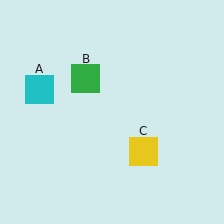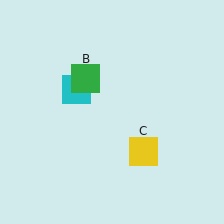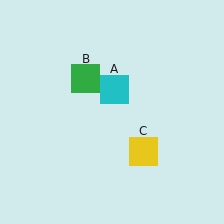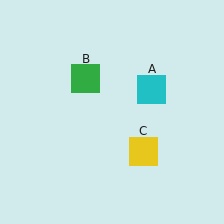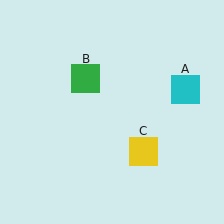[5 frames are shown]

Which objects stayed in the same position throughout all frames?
Green square (object B) and yellow square (object C) remained stationary.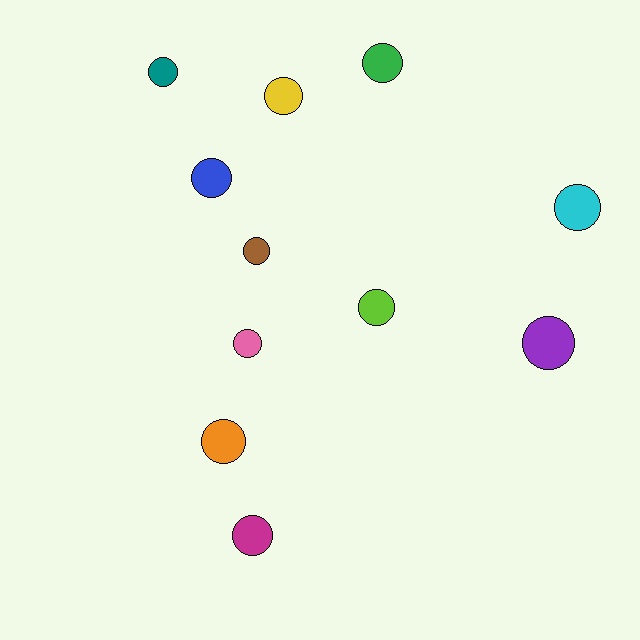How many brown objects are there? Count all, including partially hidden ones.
There is 1 brown object.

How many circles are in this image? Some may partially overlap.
There are 11 circles.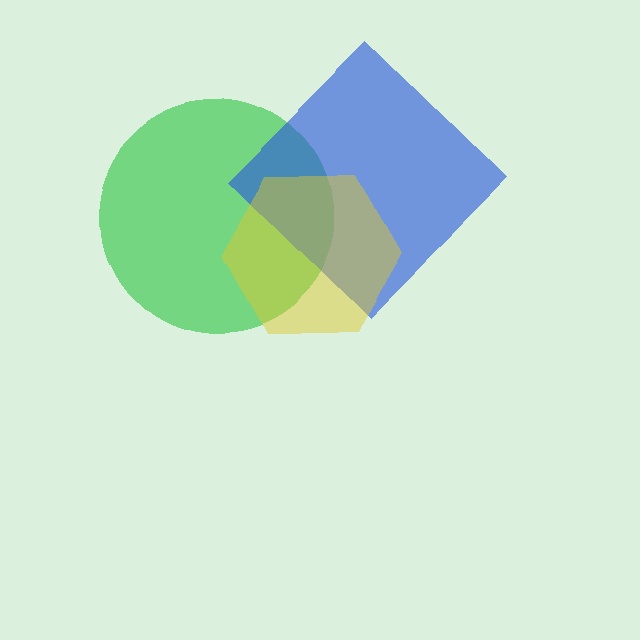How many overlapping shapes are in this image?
There are 3 overlapping shapes in the image.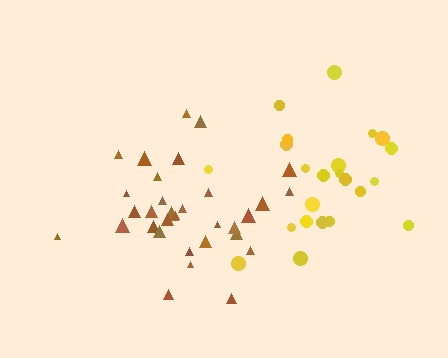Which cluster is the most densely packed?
Brown.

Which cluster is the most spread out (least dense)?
Yellow.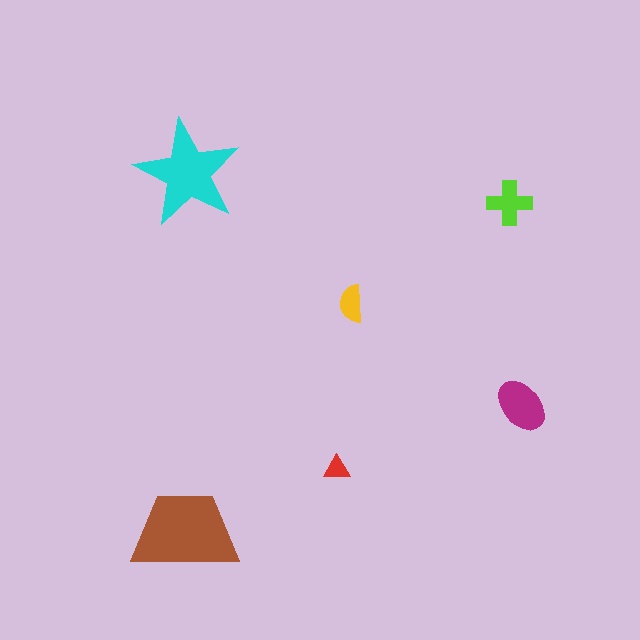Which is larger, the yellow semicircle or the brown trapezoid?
The brown trapezoid.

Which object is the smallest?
The red triangle.